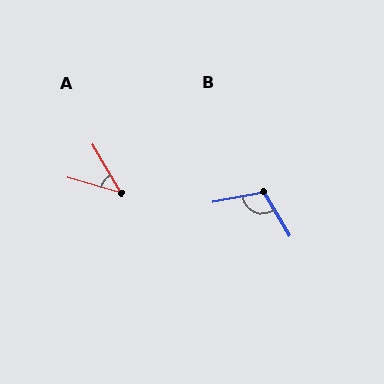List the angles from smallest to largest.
A (44°), B (110°).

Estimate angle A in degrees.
Approximately 44 degrees.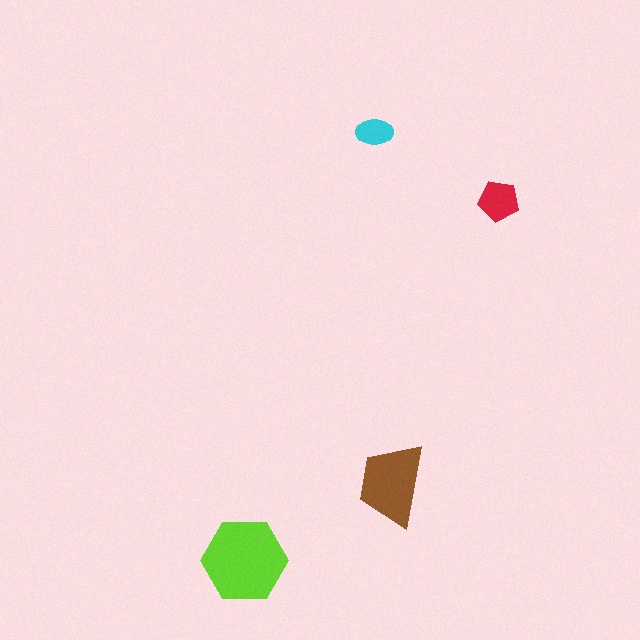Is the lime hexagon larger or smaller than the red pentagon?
Larger.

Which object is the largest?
The lime hexagon.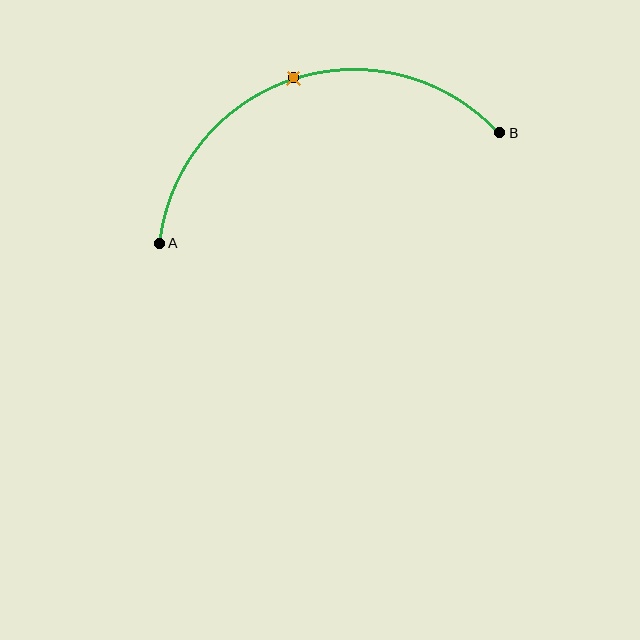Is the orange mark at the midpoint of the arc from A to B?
Yes. The orange mark lies on the arc at equal arc-length from both A and B — it is the arc midpoint.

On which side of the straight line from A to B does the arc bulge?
The arc bulges above the straight line connecting A and B.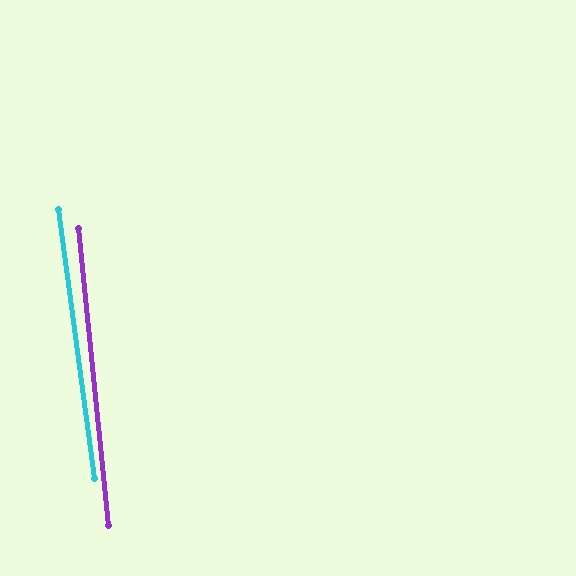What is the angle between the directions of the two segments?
Approximately 2 degrees.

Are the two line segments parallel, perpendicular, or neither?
Parallel — their directions differ by only 1.9°.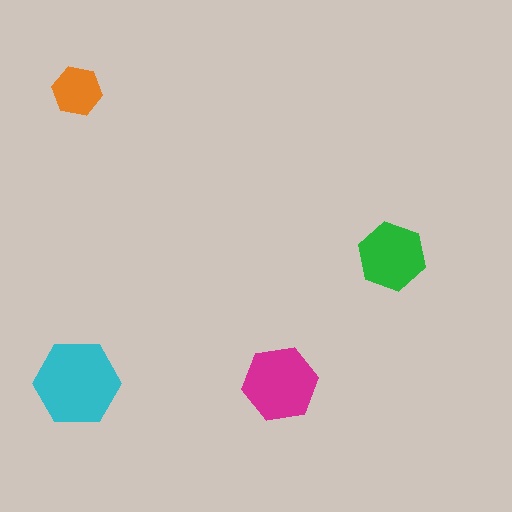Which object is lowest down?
The magenta hexagon is bottommost.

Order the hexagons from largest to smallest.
the cyan one, the magenta one, the green one, the orange one.